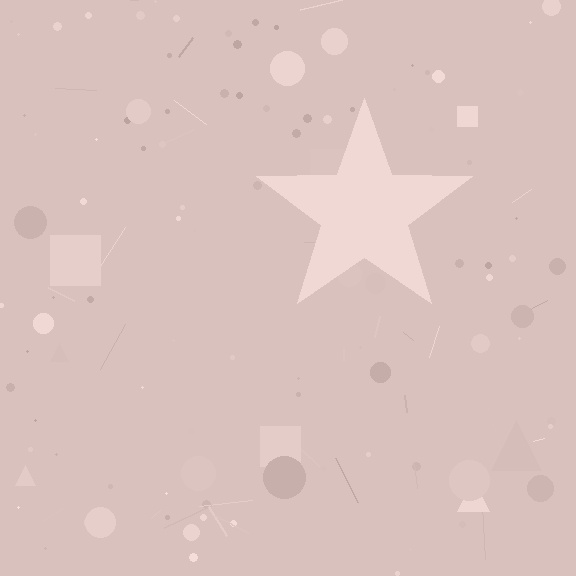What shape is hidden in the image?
A star is hidden in the image.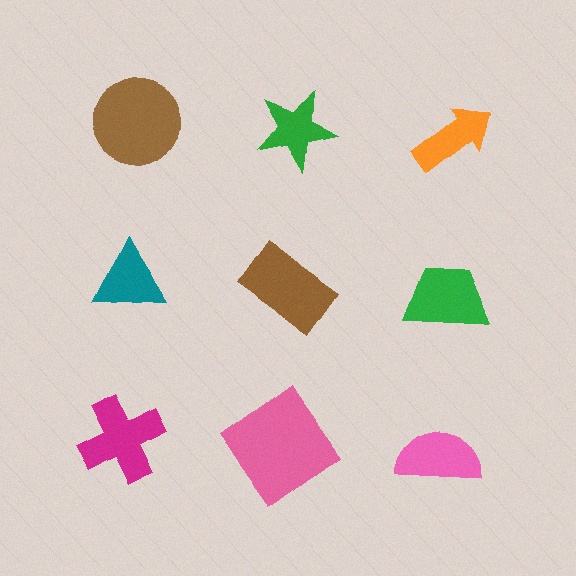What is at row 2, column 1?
A teal triangle.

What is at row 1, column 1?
A brown circle.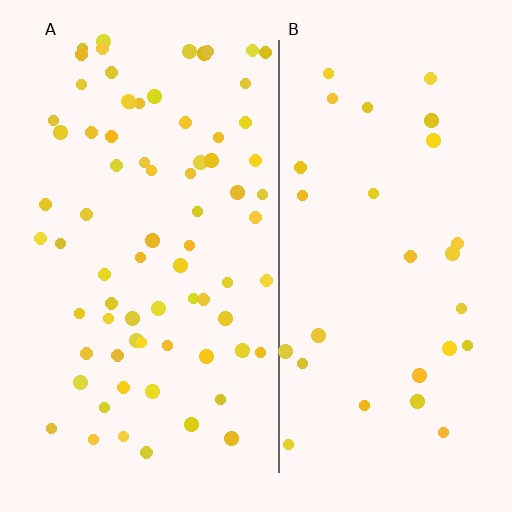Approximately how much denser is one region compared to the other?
Approximately 2.5× — region A over region B.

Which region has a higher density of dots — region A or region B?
A (the left).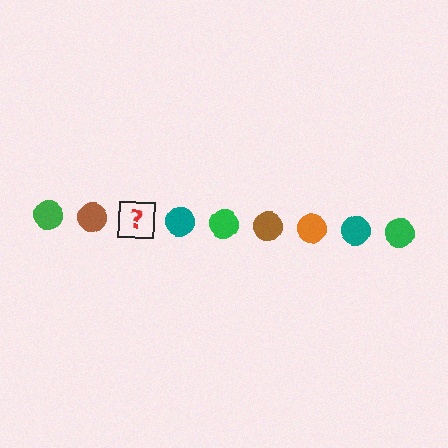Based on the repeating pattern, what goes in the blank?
The blank should be an orange circle.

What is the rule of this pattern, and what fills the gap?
The rule is that the pattern cycles through green, brown, orange, teal circles. The gap should be filled with an orange circle.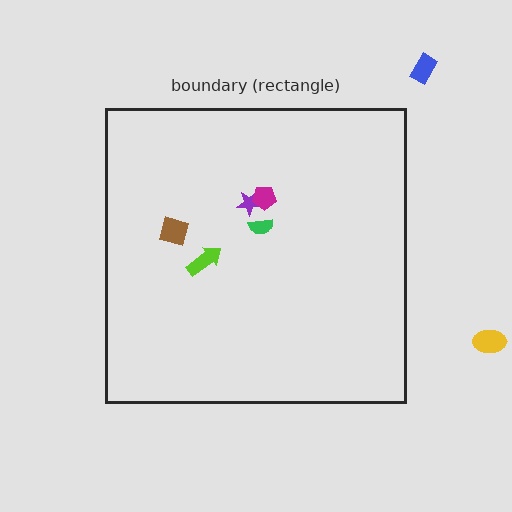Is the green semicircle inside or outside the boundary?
Inside.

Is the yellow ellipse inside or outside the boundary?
Outside.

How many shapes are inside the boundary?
5 inside, 2 outside.